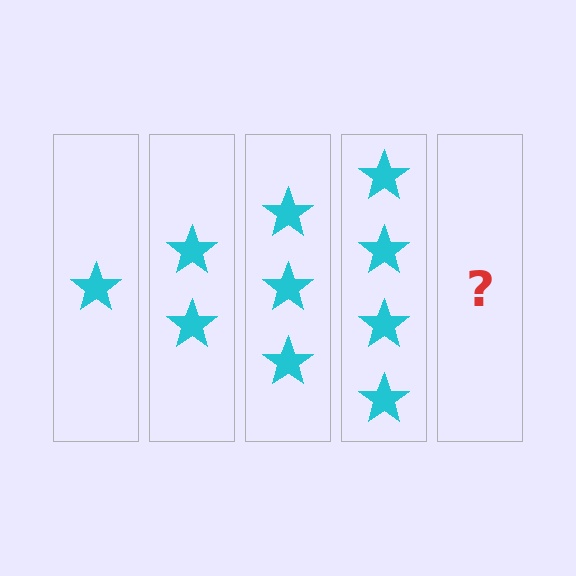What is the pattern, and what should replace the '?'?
The pattern is that each step adds one more star. The '?' should be 5 stars.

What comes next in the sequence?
The next element should be 5 stars.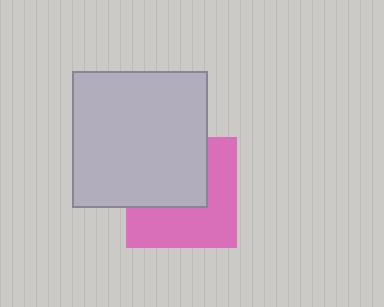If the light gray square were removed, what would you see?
You would see the complete pink square.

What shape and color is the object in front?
The object in front is a light gray square.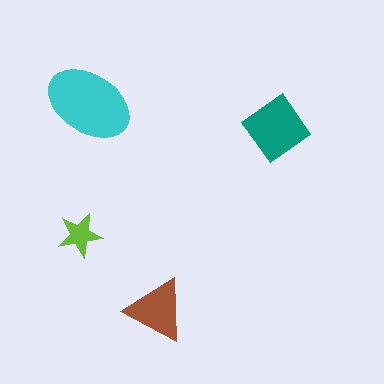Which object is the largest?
The cyan ellipse.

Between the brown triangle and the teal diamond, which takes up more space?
The teal diamond.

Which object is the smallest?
The lime star.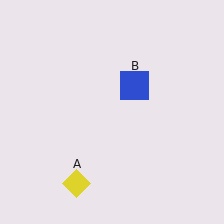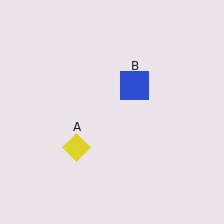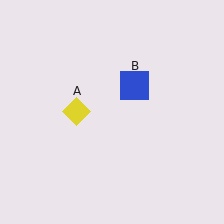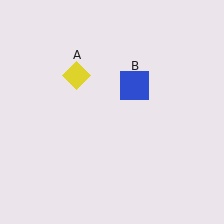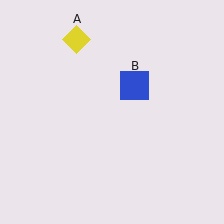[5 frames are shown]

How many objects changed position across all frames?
1 object changed position: yellow diamond (object A).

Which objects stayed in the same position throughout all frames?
Blue square (object B) remained stationary.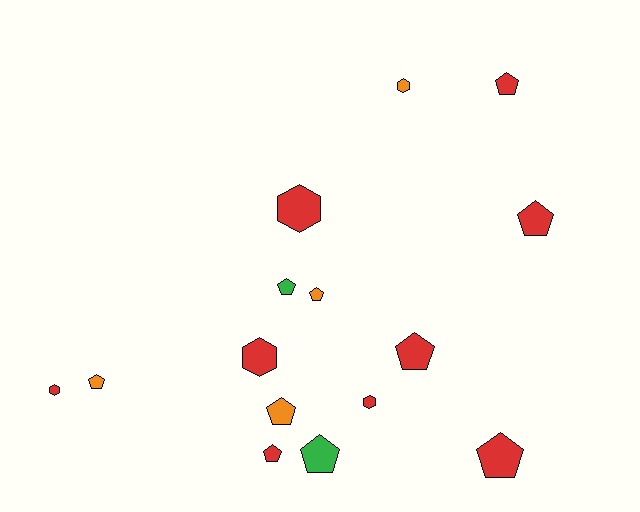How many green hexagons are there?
There are no green hexagons.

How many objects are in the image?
There are 15 objects.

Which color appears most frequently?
Red, with 9 objects.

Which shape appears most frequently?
Pentagon, with 10 objects.